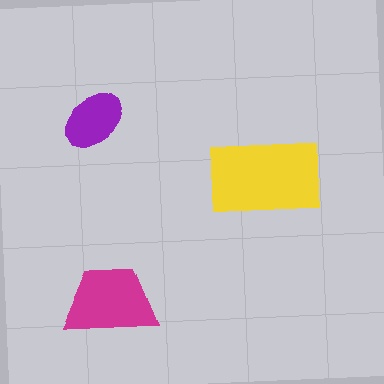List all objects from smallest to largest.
The purple ellipse, the magenta trapezoid, the yellow rectangle.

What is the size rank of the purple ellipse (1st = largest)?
3rd.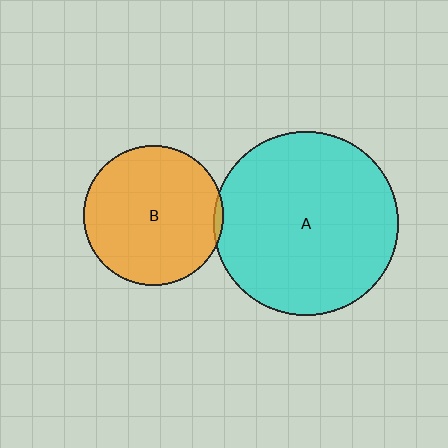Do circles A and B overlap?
Yes.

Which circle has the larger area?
Circle A (cyan).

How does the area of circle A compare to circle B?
Approximately 1.7 times.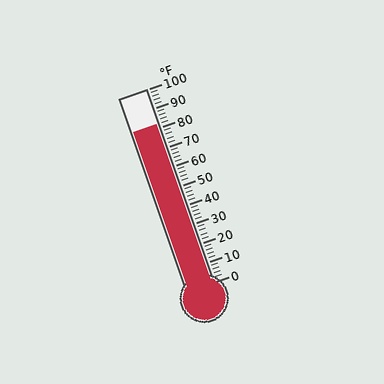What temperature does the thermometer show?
The thermometer shows approximately 82°F.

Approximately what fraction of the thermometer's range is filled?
The thermometer is filled to approximately 80% of its range.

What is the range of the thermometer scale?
The thermometer scale ranges from 0°F to 100°F.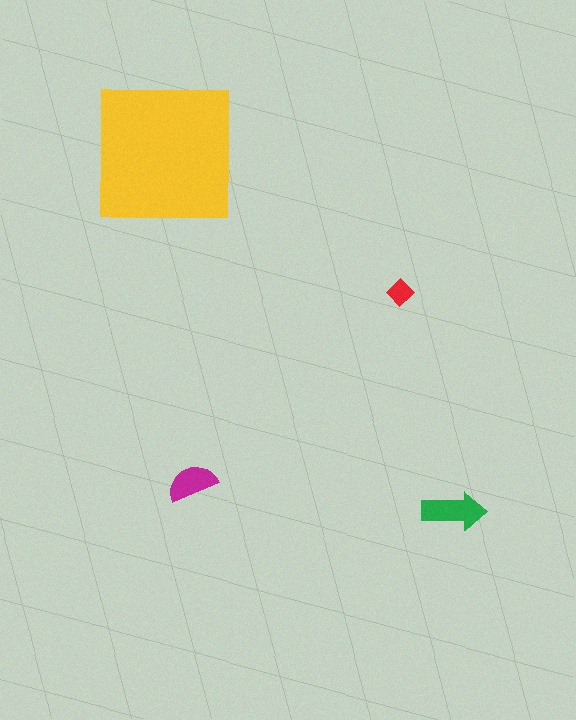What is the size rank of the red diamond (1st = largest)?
4th.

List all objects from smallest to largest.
The red diamond, the magenta semicircle, the green arrow, the yellow square.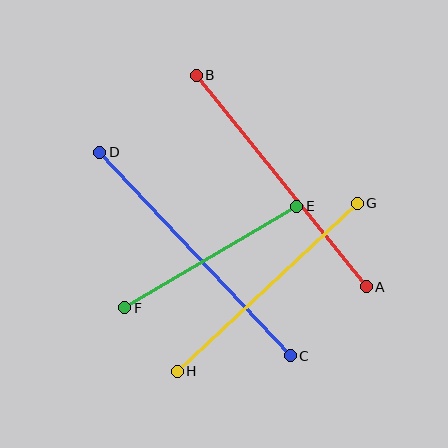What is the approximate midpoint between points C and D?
The midpoint is at approximately (195, 254) pixels.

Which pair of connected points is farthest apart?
Points C and D are farthest apart.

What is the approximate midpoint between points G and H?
The midpoint is at approximately (267, 287) pixels.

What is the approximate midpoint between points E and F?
The midpoint is at approximately (211, 257) pixels.